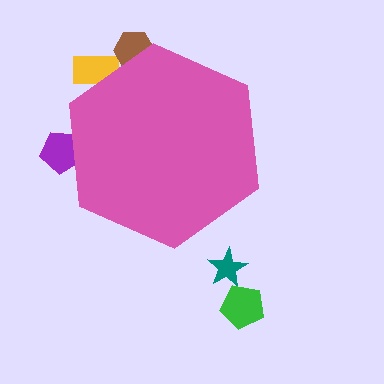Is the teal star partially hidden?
No, the teal star is fully visible.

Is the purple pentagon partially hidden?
Yes, the purple pentagon is partially hidden behind the pink hexagon.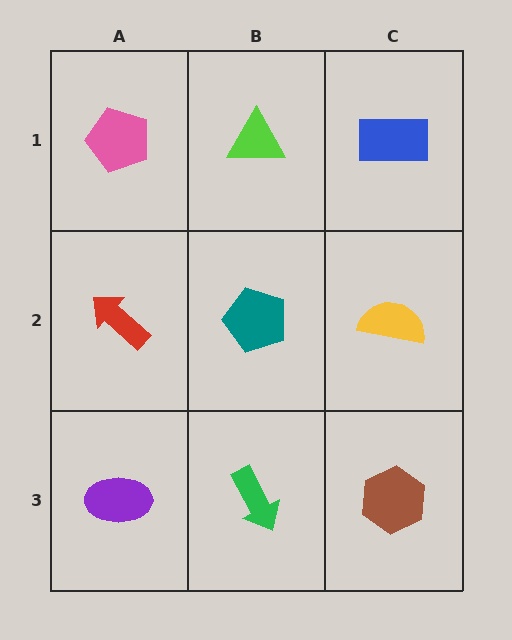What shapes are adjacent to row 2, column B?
A lime triangle (row 1, column B), a green arrow (row 3, column B), a red arrow (row 2, column A), a yellow semicircle (row 2, column C).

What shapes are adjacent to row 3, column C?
A yellow semicircle (row 2, column C), a green arrow (row 3, column B).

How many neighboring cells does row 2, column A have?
3.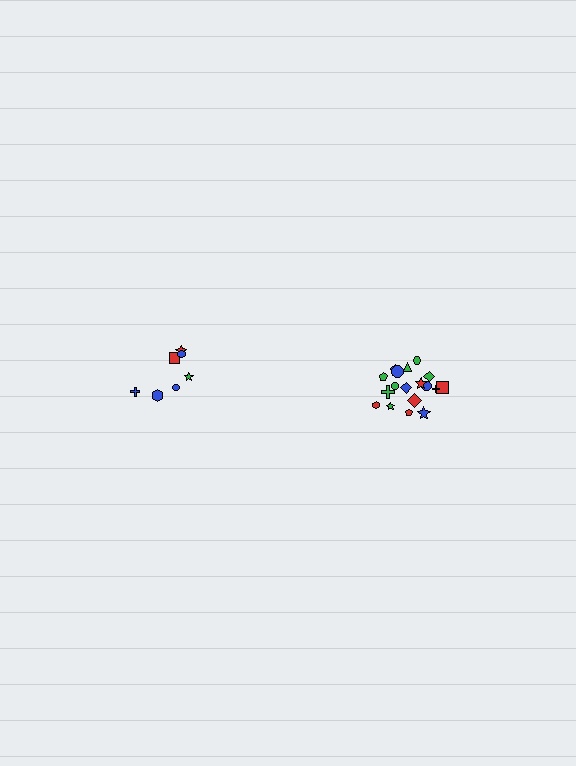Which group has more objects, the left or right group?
The right group.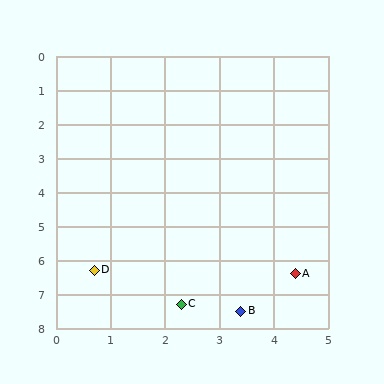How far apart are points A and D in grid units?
Points A and D are about 3.7 grid units apart.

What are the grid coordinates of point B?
Point B is at approximately (3.4, 7.5).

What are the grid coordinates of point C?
Point C is at approximately (2.3, 7.3).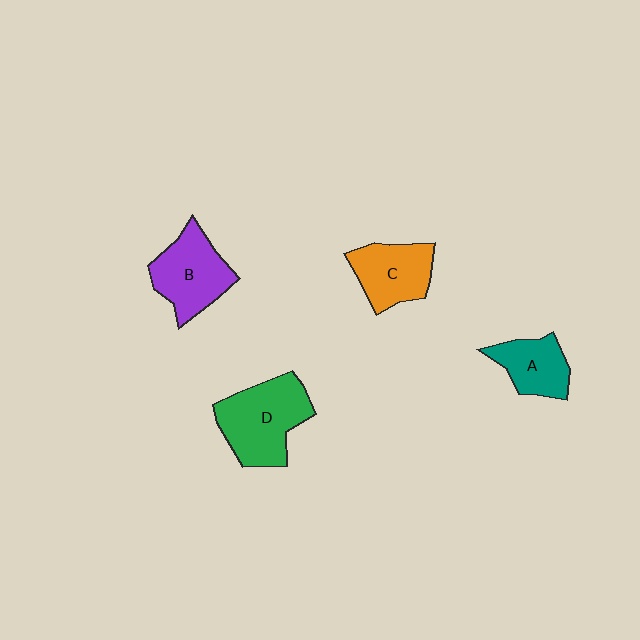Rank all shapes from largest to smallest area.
From largest to smallest: D (green), B (purple), C (orange), A (teal).